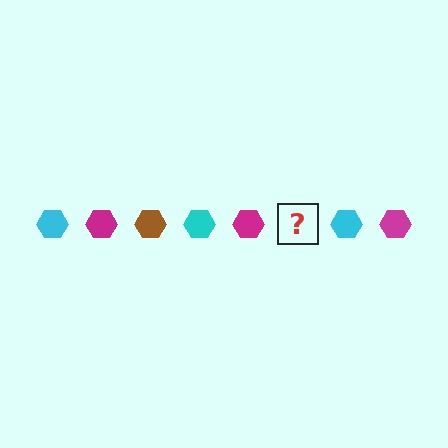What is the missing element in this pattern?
The missing element is a brown hexagon.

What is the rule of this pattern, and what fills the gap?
The rule is that the pattern cycles through cyan, magenta, brown hexagons. The gap should be filled with a brown hexagon.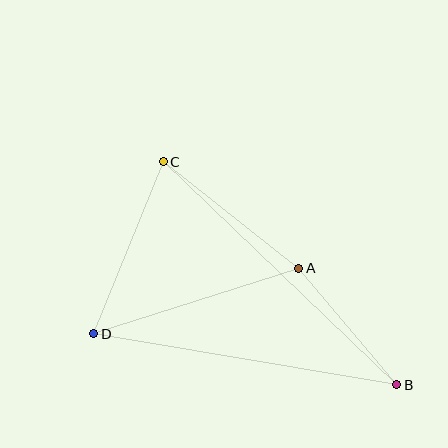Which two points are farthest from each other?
Points B and C are farthest from each other.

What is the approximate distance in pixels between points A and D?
The distance between A and D is approximately 215 pixels.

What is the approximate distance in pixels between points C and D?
The distance between C and D is approximately 185 pixels.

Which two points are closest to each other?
Points A and B are closest to each other.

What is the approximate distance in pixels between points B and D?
The distance between B and D is approximately 307 pixels.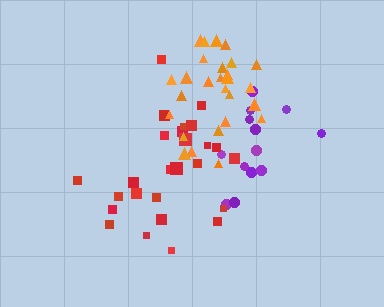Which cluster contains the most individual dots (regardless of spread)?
Orange (27).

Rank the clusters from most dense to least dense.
orange, red, purple.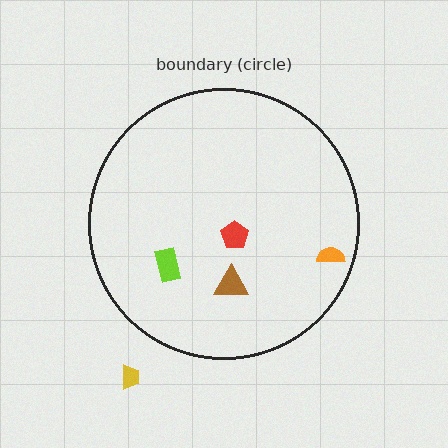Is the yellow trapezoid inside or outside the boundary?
Outside.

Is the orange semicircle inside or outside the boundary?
Inside.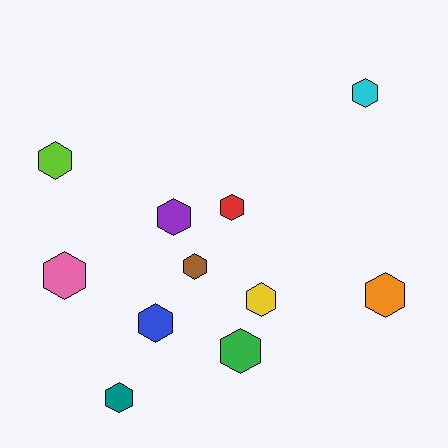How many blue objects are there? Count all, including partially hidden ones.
There is 1 blue object.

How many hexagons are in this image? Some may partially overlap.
There are 11 hexagons.